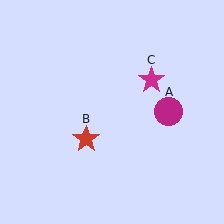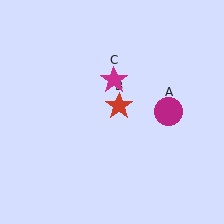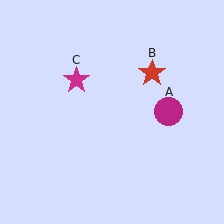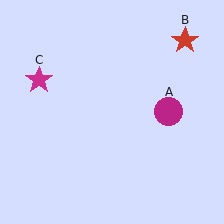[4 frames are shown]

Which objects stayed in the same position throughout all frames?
Magenta circle (object A) remained stationary.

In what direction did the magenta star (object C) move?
The magenta star (object C) moved left.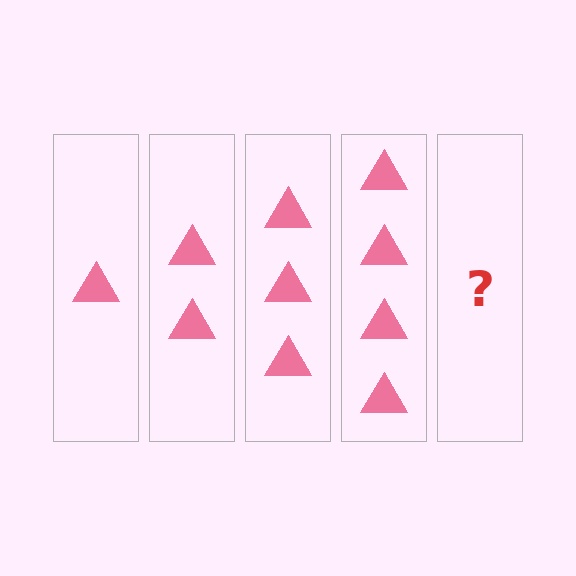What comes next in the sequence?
The next element should be 5 triangles.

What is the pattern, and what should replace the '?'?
The pattern is that each step adds one more triangle. The '?' should be 5 triangles.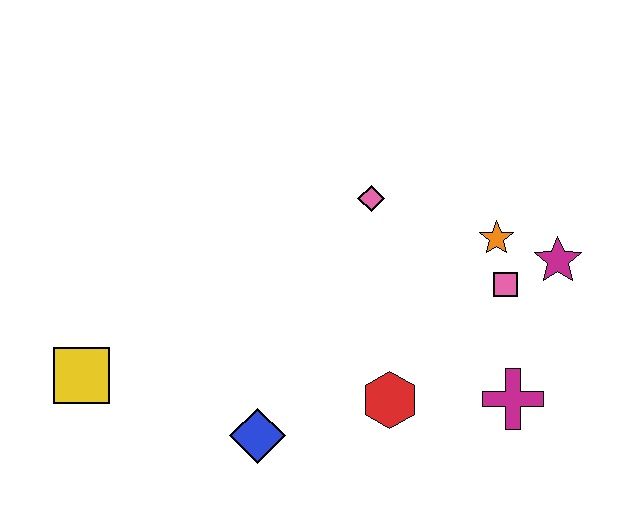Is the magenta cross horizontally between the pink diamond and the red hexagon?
No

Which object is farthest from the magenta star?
The yellow square is farthest from the magenta star.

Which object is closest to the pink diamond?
The orange star is closest to the pink diamond.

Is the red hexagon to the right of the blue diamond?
Yes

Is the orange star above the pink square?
Yes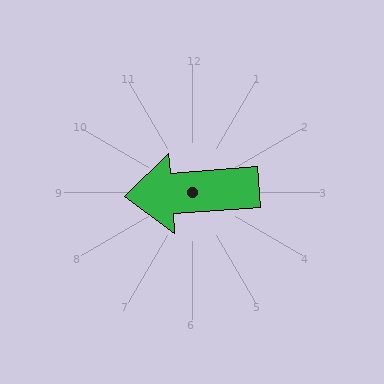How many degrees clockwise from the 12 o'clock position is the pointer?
Approximately 266 degrees.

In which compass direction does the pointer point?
West.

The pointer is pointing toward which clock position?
Roughly 9 o'clock.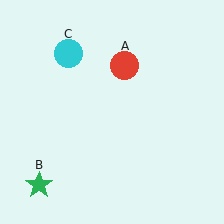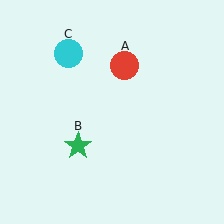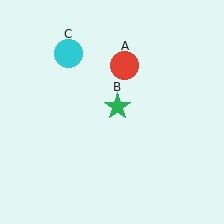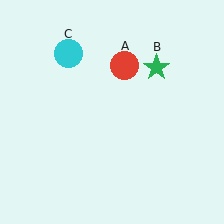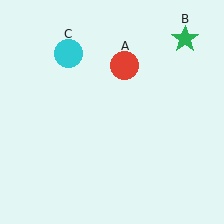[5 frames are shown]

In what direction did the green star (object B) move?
The green star (object B) moved up and to the right.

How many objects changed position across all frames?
1 object changed position: green star (object B).